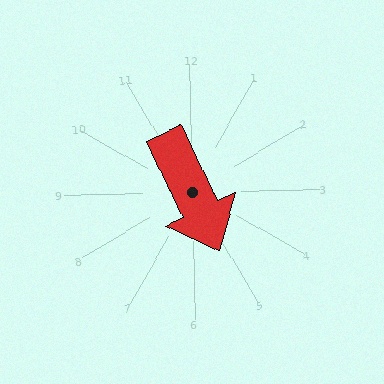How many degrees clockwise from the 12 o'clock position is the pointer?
Approximately 156 degrees.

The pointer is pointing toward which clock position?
Roughly 5 o'clock.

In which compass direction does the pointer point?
Southeast.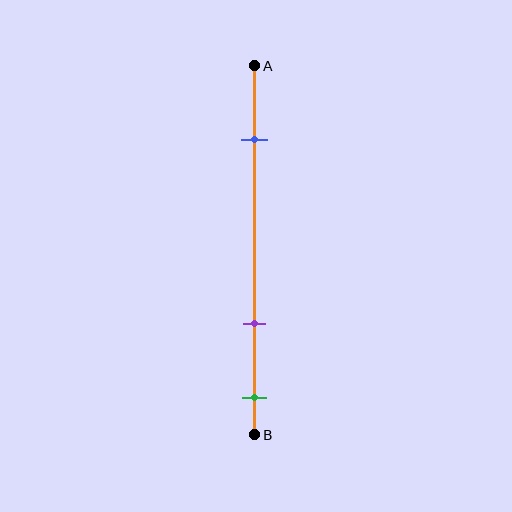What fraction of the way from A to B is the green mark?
The green mark is approximately 90% (0.9) of the way from A to B.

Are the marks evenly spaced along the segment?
No, the marks are not evenly spaced.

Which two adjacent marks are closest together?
The purple and green marks are the closest adjacent pair.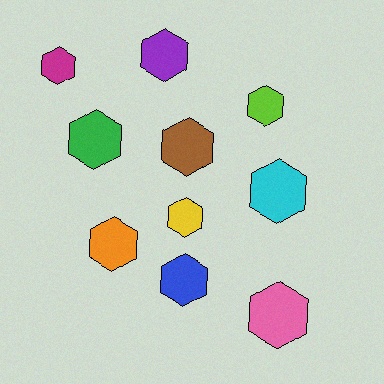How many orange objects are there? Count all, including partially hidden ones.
There is 1 orange object.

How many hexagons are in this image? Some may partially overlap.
There are 10 hexagons.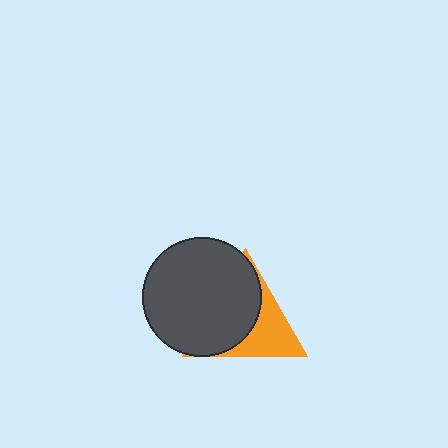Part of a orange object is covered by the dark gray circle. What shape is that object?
It is a triangle.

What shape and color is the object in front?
The object in front is a dark gray circle.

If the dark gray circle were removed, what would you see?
You would see the complete orange triangle.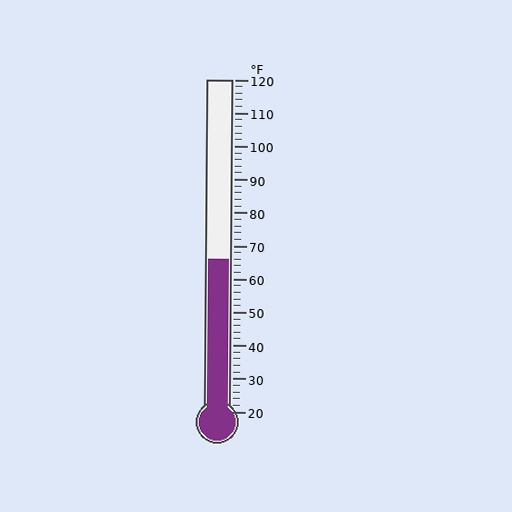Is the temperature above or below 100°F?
The temperature is below 100°F.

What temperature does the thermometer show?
The thermometer shows approximately 66°F.